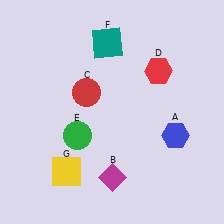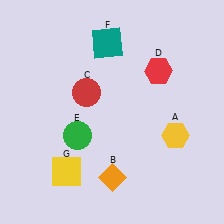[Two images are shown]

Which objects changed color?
A changed from blue to yellow. B changed from magenta to orange.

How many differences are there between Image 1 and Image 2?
There are 2 differences between the two images.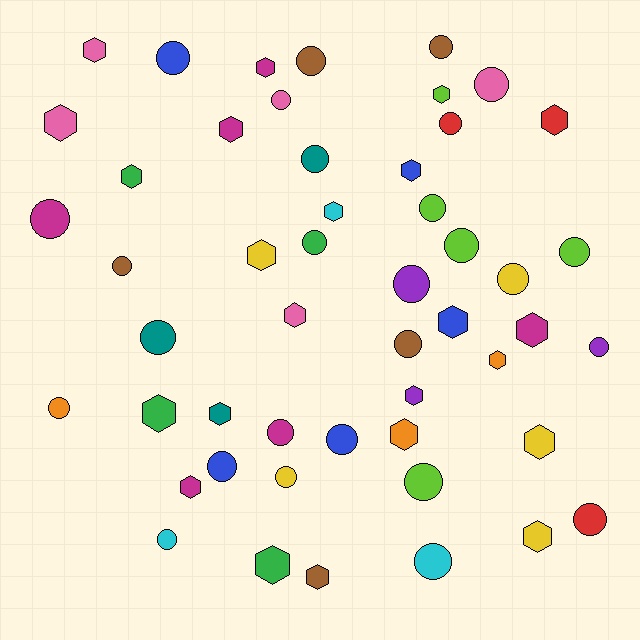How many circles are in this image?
There are 27 circles.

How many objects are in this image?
There are 50 objects.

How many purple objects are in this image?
There are 3 purple objects.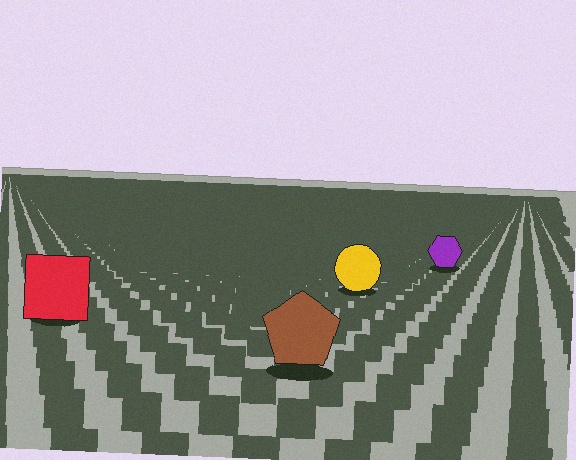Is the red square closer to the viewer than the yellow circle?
Yes. The red square is closer — you can tell from the texture gradient: the ground texture is coarser near it.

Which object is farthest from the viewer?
The purple hexagon is farthest from the viewer. It appears smaller and the ground texture around it is denser.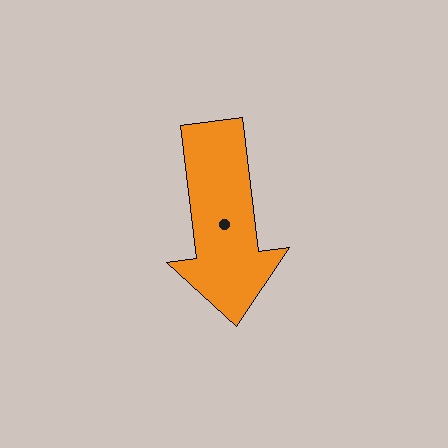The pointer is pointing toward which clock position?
Roughly 6 o'clock.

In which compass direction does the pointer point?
South.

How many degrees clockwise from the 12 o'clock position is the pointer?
Approximately 173 degrees.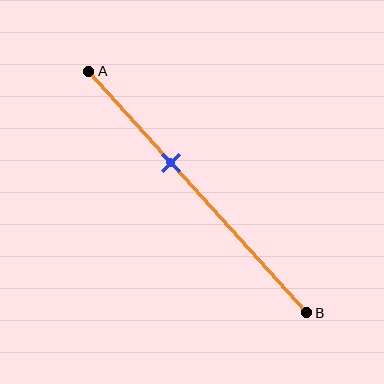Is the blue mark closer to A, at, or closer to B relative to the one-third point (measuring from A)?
The blue mark is closer to point B than the one-third point of segment AB.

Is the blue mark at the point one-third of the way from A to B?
No, the mark is at about 40% from A, not at the 33% one-third point.